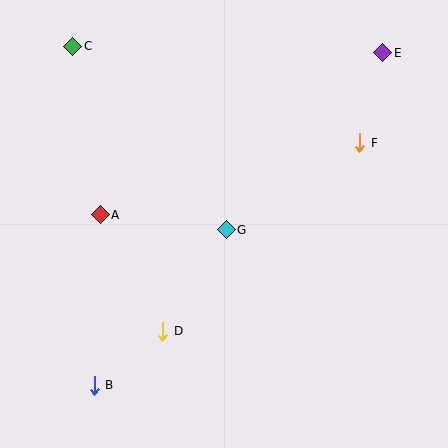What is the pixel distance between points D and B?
The distance between D and B is 87 pixels.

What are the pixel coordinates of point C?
Point C is at (73, 46).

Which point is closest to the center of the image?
Point G at (226, 230) is closest to the center.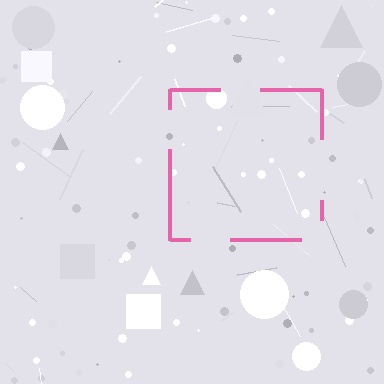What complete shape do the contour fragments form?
The contour fragments form a square.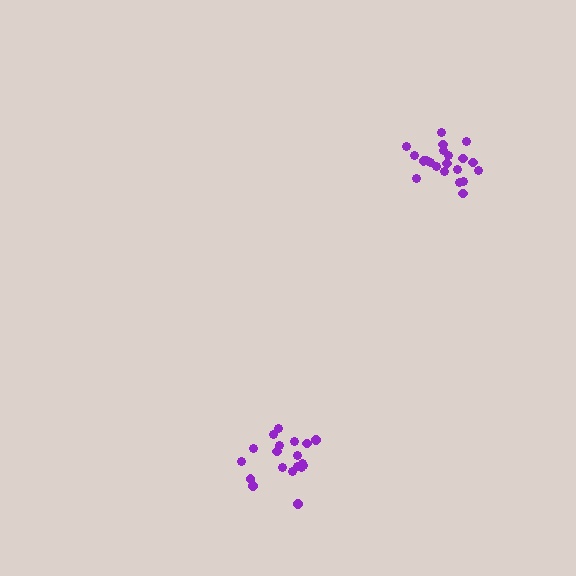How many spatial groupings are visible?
There are 2 spatial groupings.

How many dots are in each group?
Group 1: 19 dots, Group 2: 21 dots (40 total).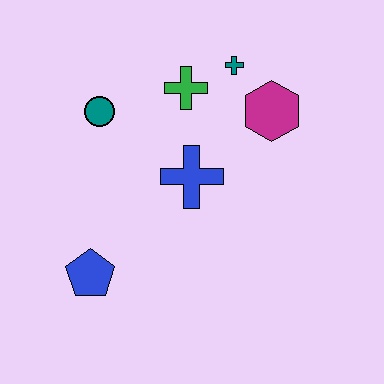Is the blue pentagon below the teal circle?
Yes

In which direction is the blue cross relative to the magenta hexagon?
The blue cross is to the left of the magenta hexagon.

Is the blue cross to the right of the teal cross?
No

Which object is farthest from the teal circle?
The magenta hexagon is farthest from the teal circle.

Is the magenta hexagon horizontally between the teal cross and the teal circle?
No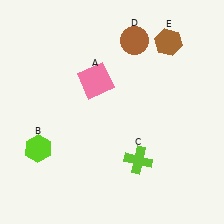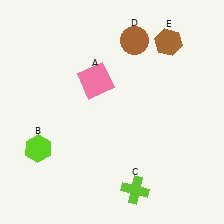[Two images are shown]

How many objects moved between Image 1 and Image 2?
1 object moved between the two images.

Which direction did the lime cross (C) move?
The lime cross (C) moved down.